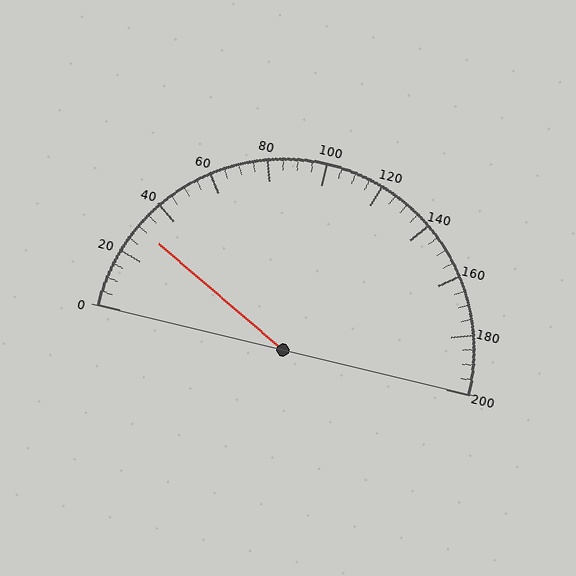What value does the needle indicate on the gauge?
The needle indicates approximately 30.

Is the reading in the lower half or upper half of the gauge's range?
The reading is in the lower half of the range (0 to 200).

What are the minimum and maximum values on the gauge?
The gauge ranges from 0 to 200.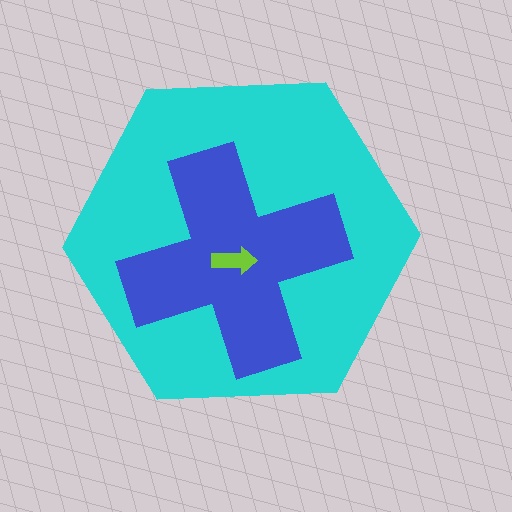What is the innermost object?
The lime arrow.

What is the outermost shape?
The cyan hexagon.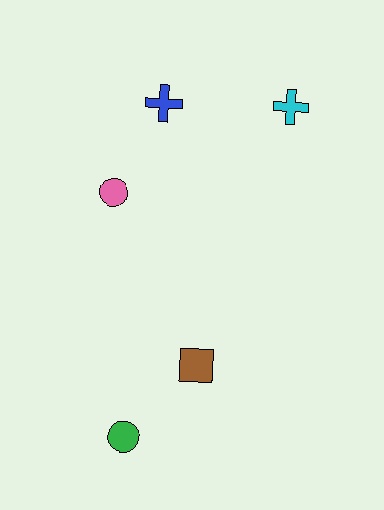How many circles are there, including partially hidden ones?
There are 2 circles.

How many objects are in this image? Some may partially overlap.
There are 5 objects.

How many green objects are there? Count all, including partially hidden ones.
There is 1 green object.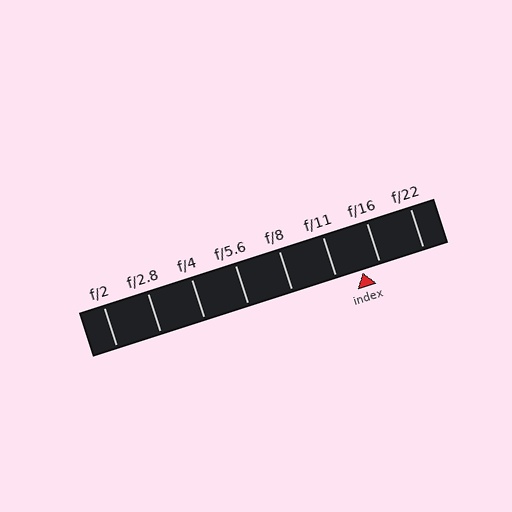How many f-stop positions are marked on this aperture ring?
There are 8 f-stop positions marked.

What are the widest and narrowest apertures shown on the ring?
The widest aperture shown is f/2 and the narrowest is f/22.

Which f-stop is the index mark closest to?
The index mark is closest to f/16.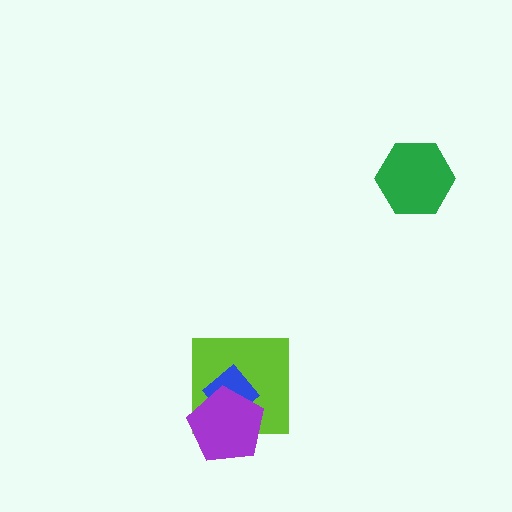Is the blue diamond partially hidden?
Yes, it is partially covered by another shape.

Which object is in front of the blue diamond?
The purple pentagon is in front of the blue diamond.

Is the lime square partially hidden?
Yes, it is partially covered by another shape.